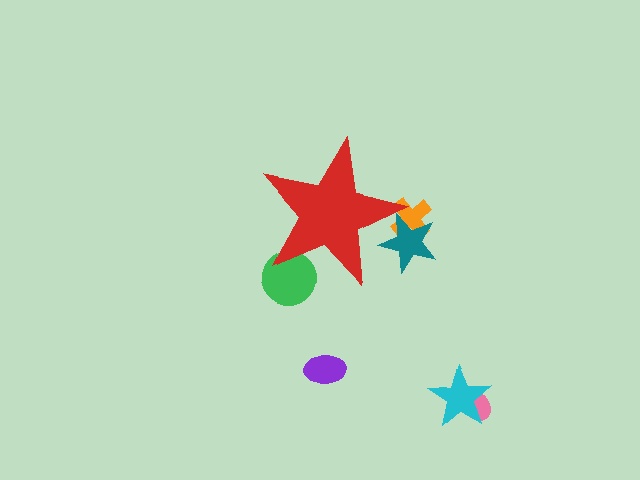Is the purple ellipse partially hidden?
No, the purple ellipse is fully visible.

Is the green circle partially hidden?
Yes, the green circle is partially hidden behind the red star.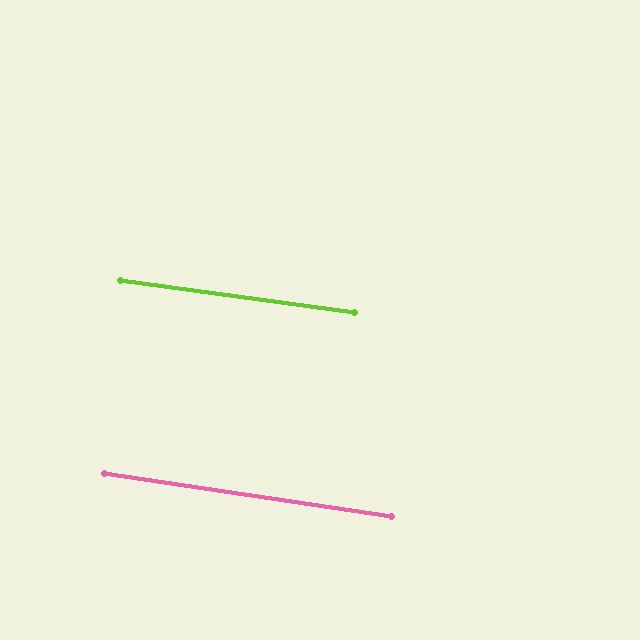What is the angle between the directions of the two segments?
Approximately 1 degree.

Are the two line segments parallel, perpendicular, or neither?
Parallel — their directions differ by only 0.8°.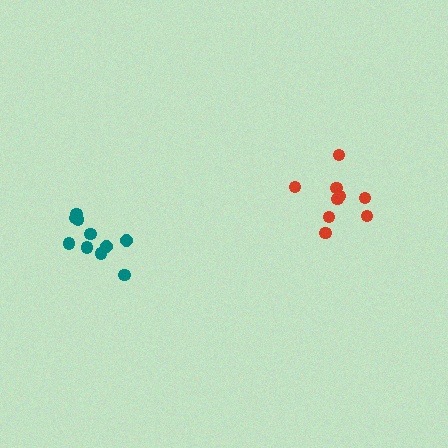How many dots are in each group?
Group 1: 10 dots, Group 2: 9 dots (19 total).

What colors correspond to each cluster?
The clusters are colored: teal, red.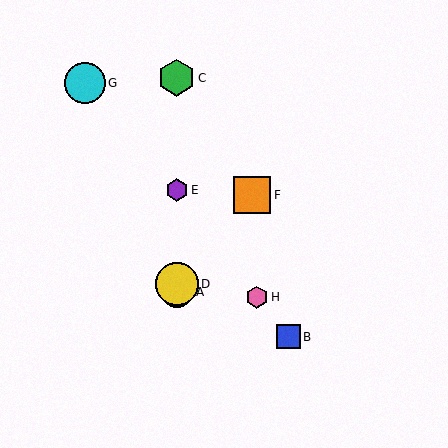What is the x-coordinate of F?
Object F is at x≈252.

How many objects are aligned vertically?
4 objects (A, C, D, E) are aligned vertically.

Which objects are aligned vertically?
Objects A, C, D, E are aligned vertically.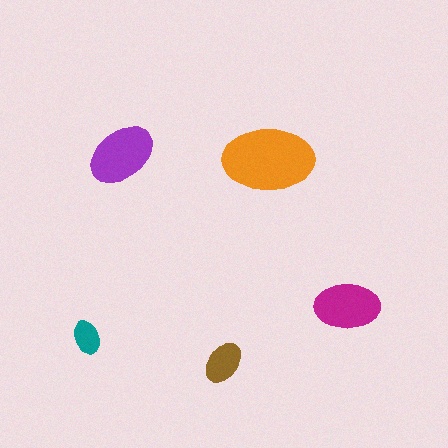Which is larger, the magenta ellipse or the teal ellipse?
The magenta one.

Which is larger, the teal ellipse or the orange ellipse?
The orange one.